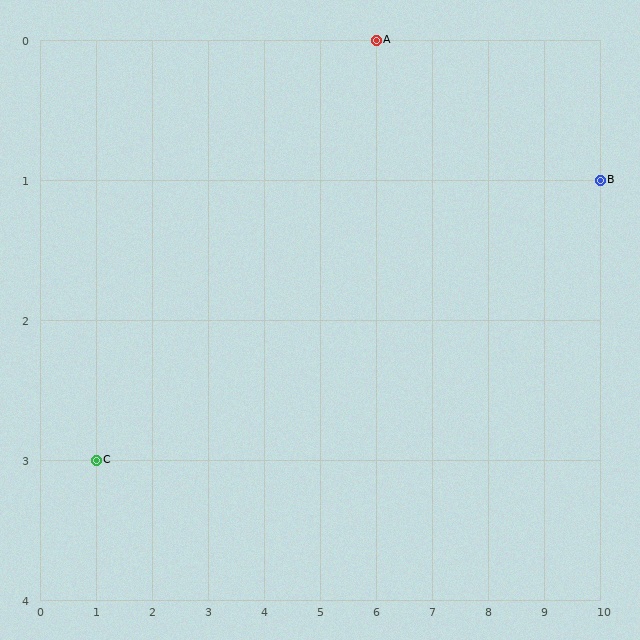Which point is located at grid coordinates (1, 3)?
Point C is at (1, 3).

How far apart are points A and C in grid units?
Points A and C are 5 columns and 3 rows apart (about 5.8 grid units diagonally).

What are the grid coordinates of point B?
Point B is at grid coordinates (10, 1).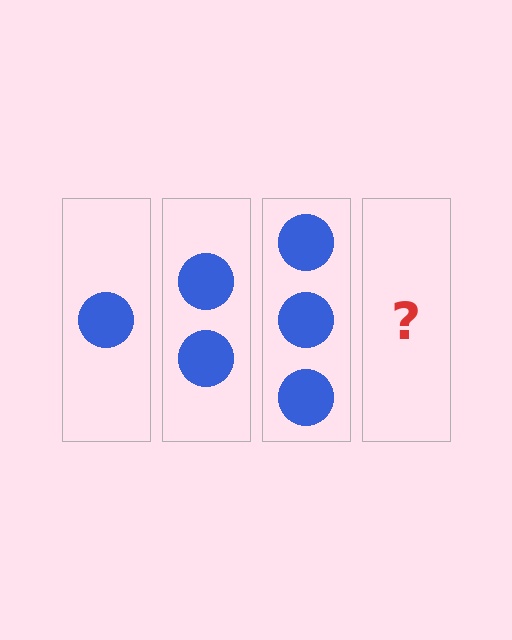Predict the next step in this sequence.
The next step is 4 circles.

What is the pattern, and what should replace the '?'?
The pattern is that each step adds one more circle. The '?' should be 4 circles.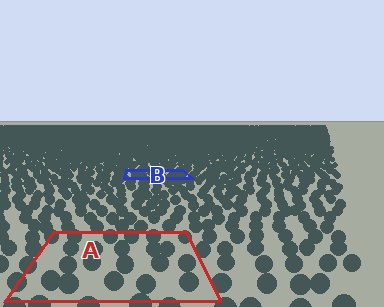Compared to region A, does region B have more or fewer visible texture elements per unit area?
Region B has more texture elements per unit area — they are packed more densely because it is farther away.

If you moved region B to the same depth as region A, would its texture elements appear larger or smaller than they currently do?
They would appear larger. At a closer depth, the same texture elements are projected at a bigger on-screen size.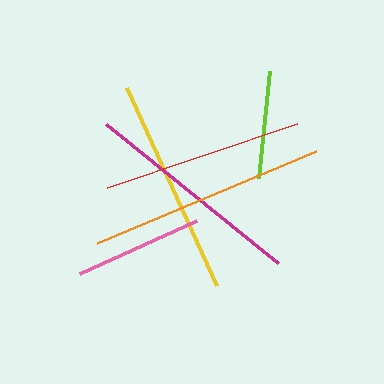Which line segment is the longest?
The orange line is the longest at approximately 238 pixels.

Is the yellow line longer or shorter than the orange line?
The orange line is longer than the yellow line.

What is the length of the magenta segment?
The magenta segment is approximately 221 pixels long.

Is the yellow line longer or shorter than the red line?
The yellow line is longer than the red line.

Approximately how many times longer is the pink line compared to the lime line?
The pink line is approximately 1.2 times the length of the lime line.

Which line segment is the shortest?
The lime line is the shortest at approximately 107 pixels.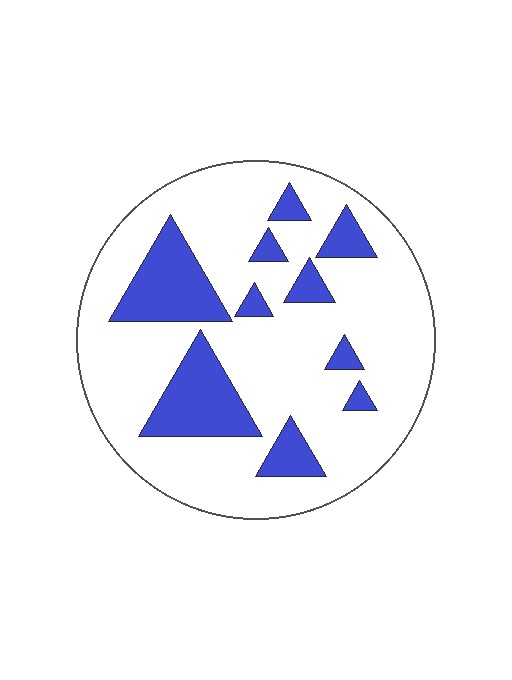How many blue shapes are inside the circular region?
10.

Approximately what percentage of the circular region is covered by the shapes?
Approximately 20%.